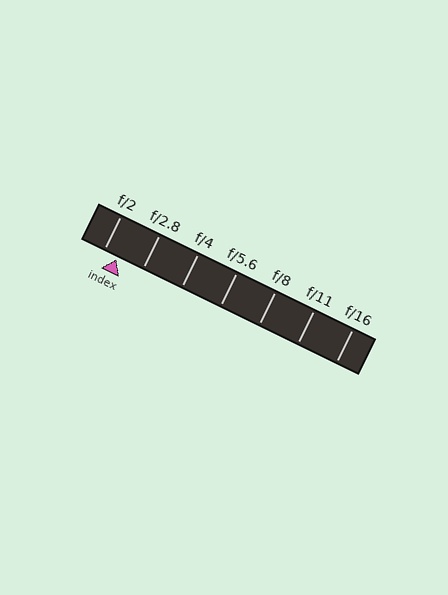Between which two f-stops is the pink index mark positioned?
The index mark is between f/2 and f/2.8.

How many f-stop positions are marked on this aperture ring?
There are 7 f-stop positions marked.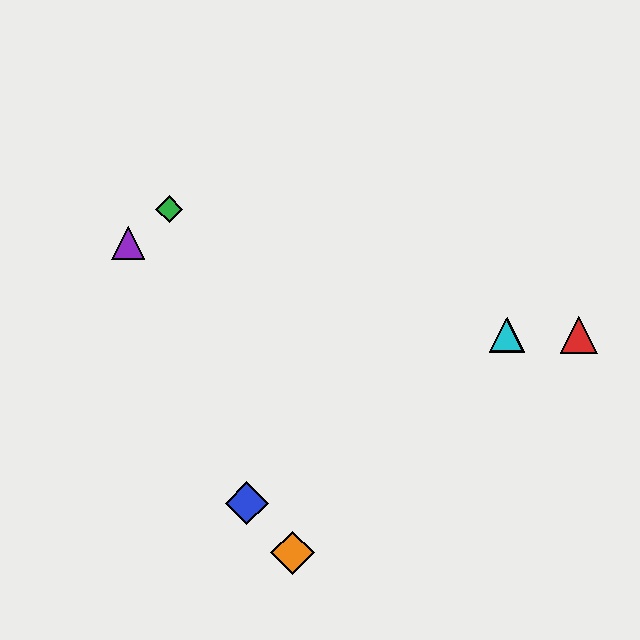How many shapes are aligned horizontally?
3 shapes (the red triangle, the yellow triangle, the cyan triangle) are aligned horizontally.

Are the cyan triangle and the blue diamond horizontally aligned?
No, the cyan triangle is at y≈335 and the blue diamond is at y≈503.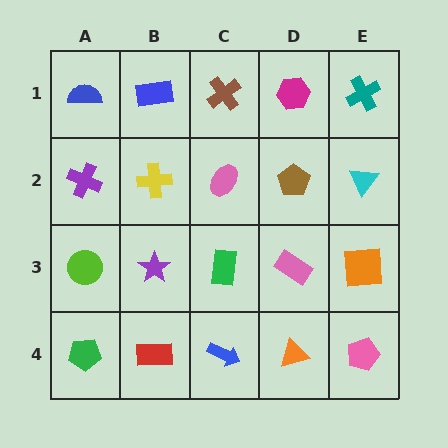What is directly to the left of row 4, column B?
A green pentagon.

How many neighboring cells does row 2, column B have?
4.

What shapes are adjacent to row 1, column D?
A brown pentagon (row 2, column D), a brown cross (row 1, column C), a teal cross (row 1, column E).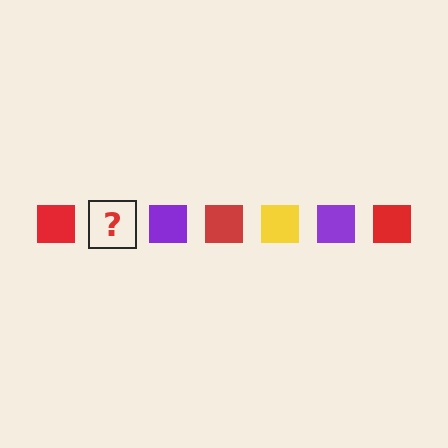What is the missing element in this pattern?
The missing element is a yellow square.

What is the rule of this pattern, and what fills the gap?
The rule is that the pattern cycles through red, yellow, purple squares. The gap should be filled with a yellow square.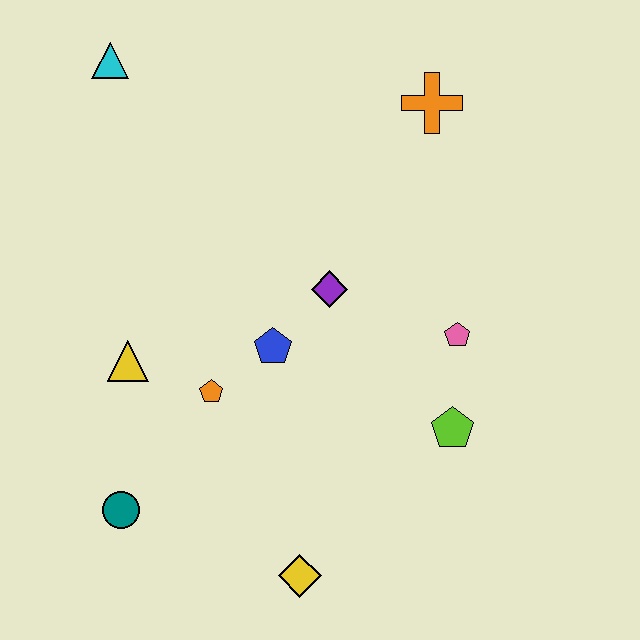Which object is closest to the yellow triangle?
The orange pentagon is closest to the yellow triangle.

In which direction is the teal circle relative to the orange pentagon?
The teal circle is below the orange pentagon.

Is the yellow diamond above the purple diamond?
No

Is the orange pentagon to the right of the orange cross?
No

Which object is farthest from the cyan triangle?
The yellow diamond is farthest from the cyan triangle.